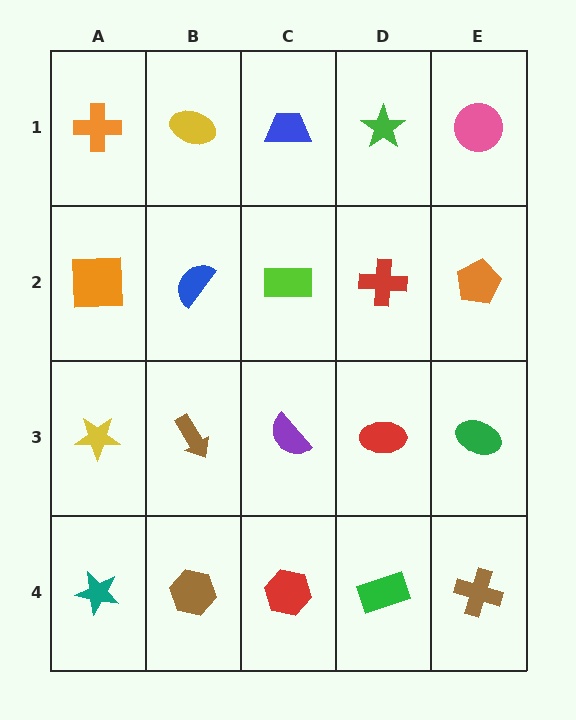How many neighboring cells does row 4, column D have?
3.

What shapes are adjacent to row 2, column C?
A blue trapezoid (row 1, column C), a purple semicircle (row 3, column C), a blue semicircle (row 2, column B), a red cross (row 2, column D).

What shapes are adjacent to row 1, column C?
A lime rectangle (row 2, column C), a yellow ellipse (row 1, column B), a green star (row 1, column D).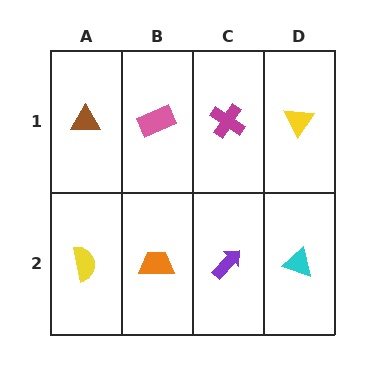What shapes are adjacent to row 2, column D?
A yellow triangle (row 1, column D), a purple arrow (row 2, column C).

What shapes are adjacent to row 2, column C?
A magenta cross (row 1, column C), an orange trapezoid (row 2, column B), a cyan triangle (row 2, column D).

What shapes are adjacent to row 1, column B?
An orange trapezoid (row 2, column B), a brown triangle (row 1, column A), a magenta cross (row 1, column C).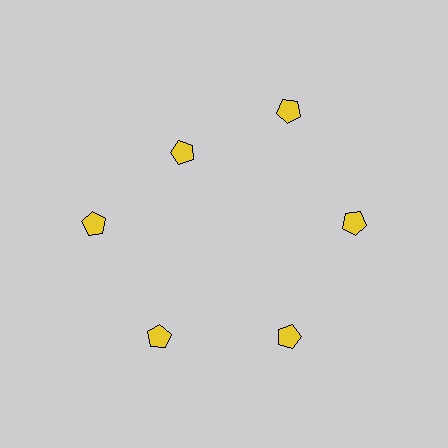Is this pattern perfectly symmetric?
No. The 6 yellow pentagons are arranged in a ring, but one element near the 11 o'clock position is pulled inward toward the center, breaking the 6-fold rotational symmetry.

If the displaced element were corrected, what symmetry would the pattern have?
It would have 6-fold rotational symmetry — the pattern would map onto itself every 60 degrees.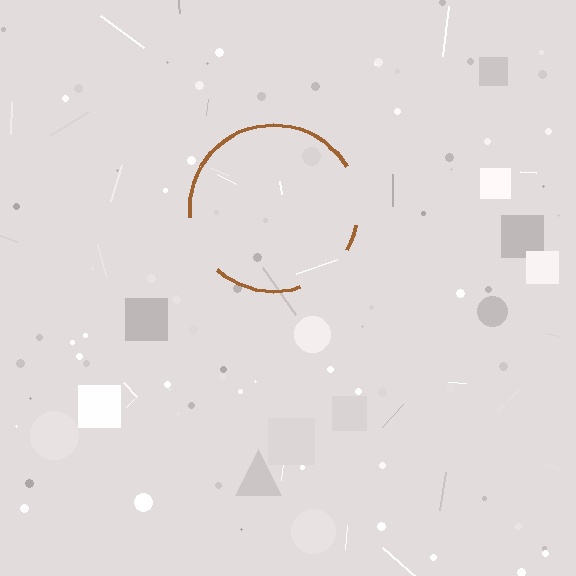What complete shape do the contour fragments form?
The contour fragments form a circle.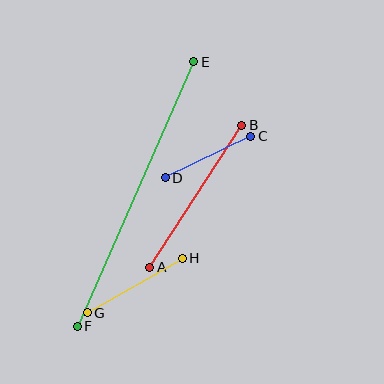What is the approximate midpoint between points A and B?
The midpoint is at approximately (196, 196) pixels.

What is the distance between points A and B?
The distance is approximately 169 pixels.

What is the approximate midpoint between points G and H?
The midpoint is at approximately (135, 285) pixels.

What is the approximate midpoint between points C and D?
The midpoint is at approximately (208, 157) pixels.